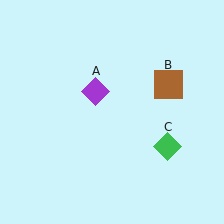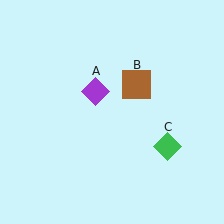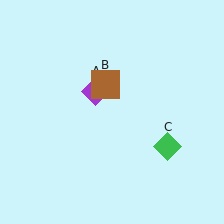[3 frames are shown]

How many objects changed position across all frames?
1 object changed position: brown square (object B).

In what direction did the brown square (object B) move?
The brown square (object B) moved left.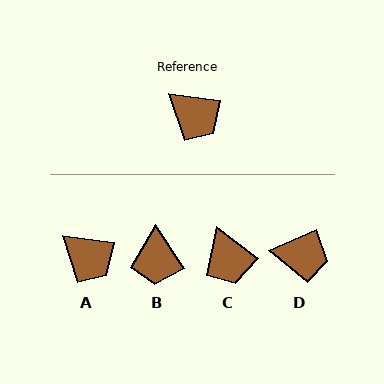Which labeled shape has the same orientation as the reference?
A.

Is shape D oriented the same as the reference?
No, it is off by about 32 degrees.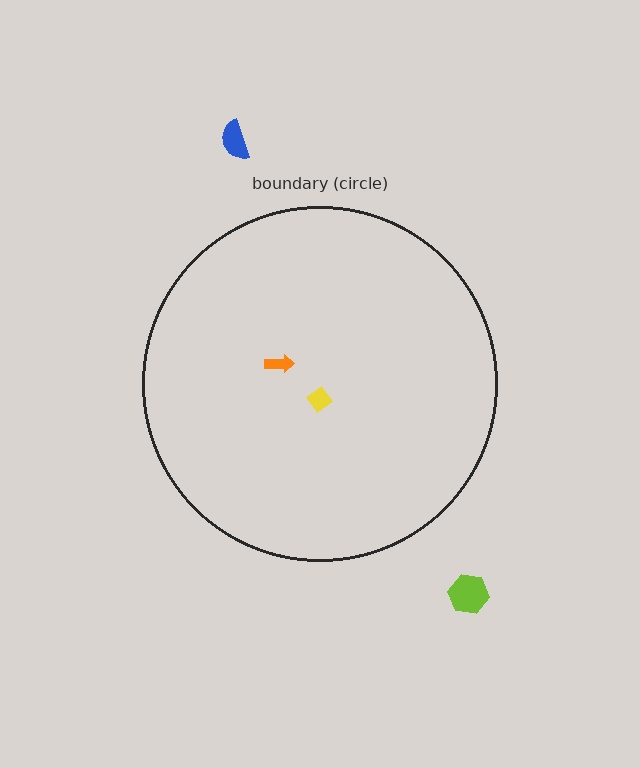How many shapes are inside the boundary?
2 inside, 2 outside.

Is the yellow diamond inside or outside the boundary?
Inside.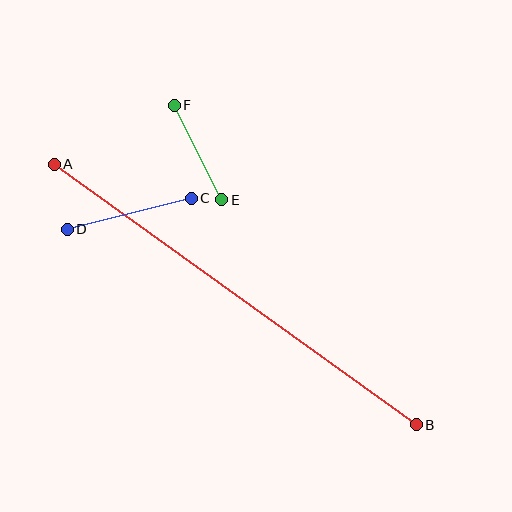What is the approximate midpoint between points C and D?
The midpoint is at approximately (129, 214) pixels.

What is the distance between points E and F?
The distance is approximately 105 pixels.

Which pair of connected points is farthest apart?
Points A and B are farthest apart.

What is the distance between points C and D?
The distance is approximately 128 pixels.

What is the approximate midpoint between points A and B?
The midpoint is at approximately (235, 295) pixels.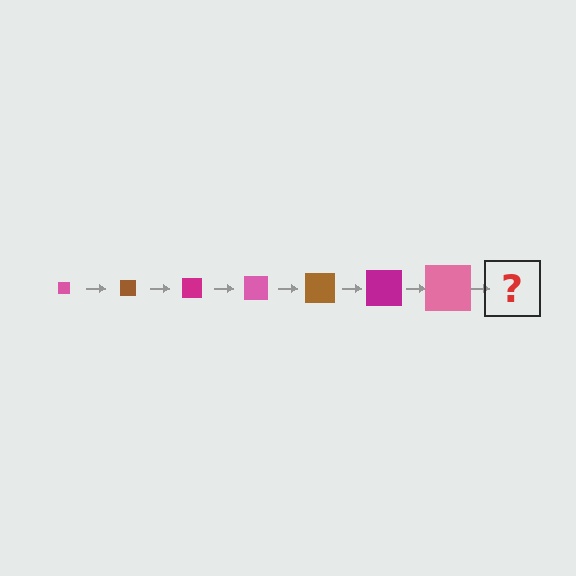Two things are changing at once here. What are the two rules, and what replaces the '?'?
The two rules are that the square grows larger each step and the color cycles through pink, brown, and magenta. The '?' should be a brown square, larger than the previous one.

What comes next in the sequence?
The next element should be a brown square, larger than the previous one.